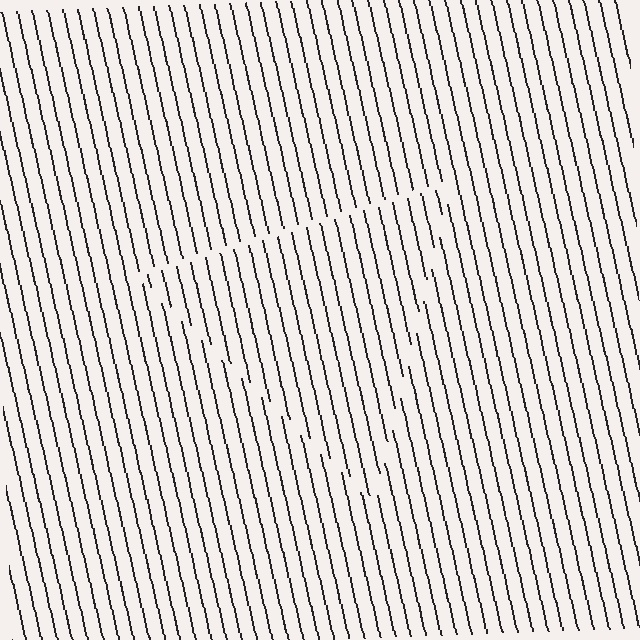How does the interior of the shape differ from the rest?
The interior of the shape contains the same grating, shifted by half a period — the contour is defined by the phase discontinuity where line-ends from the inner and outer gratings abut.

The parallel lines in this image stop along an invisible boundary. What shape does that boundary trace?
An illusory triangle. The interior of the shape contains the same grating, shifted by half a period — the contour is defined by the phase discontinuity where line-ends from the inner and outer gratings abut.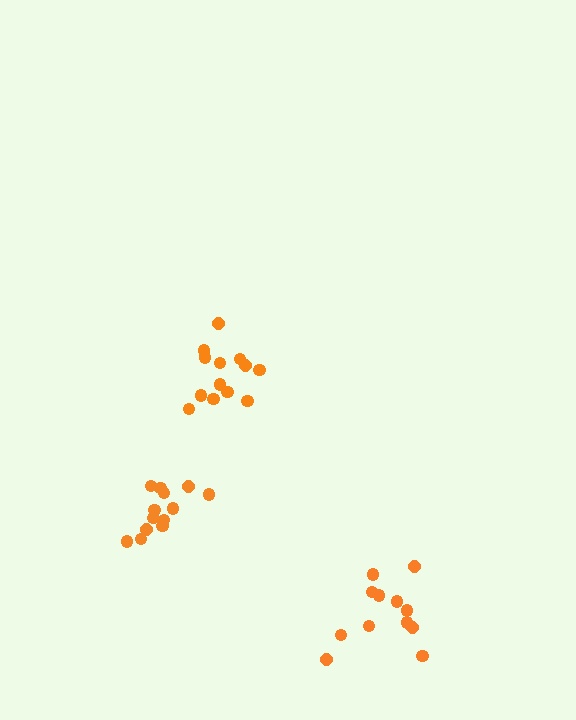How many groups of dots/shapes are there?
There are 3 groups.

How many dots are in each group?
Group 1: 12 dots, Group 2: 13 dots, Group 3: 13 dots (38 total).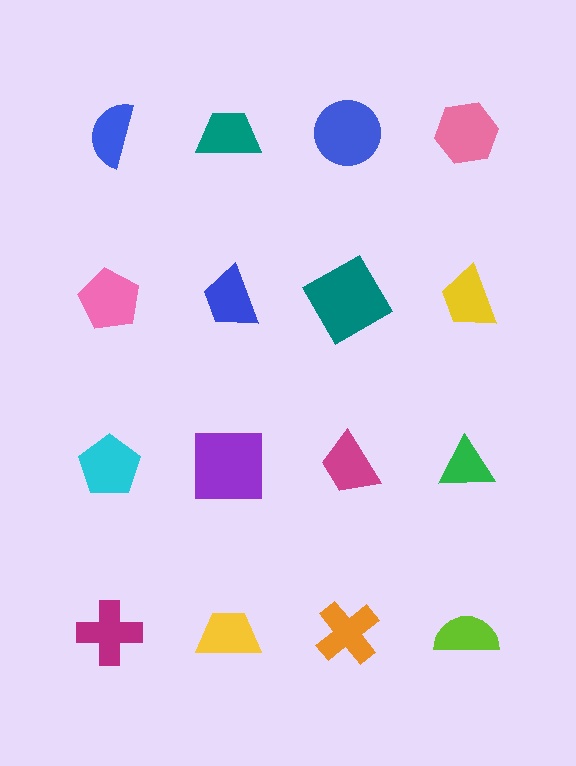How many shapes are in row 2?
4 shapes.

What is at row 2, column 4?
A yellow trapezoid.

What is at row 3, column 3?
A magenta trapezoid.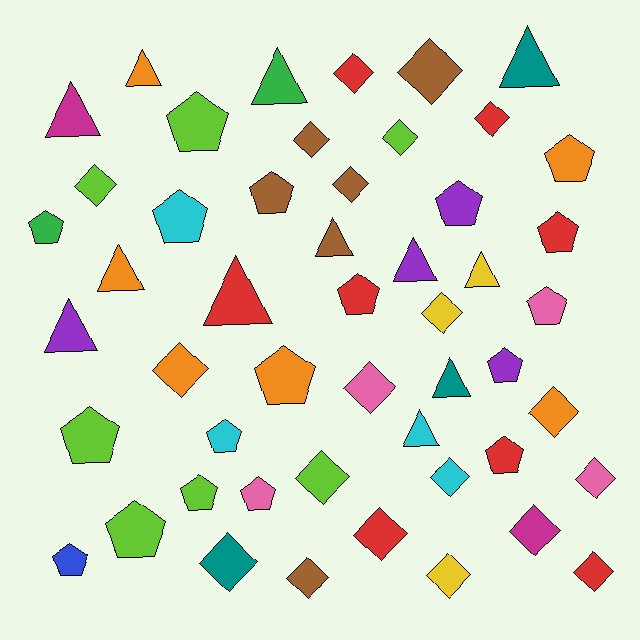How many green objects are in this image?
There are 2 green objects.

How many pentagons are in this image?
There are 18 pentagons.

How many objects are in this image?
There are 50 objects.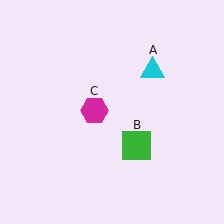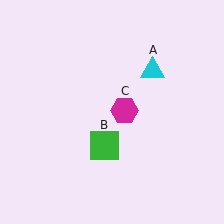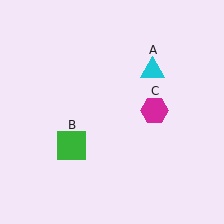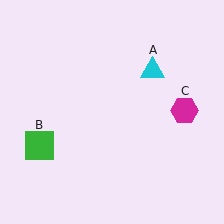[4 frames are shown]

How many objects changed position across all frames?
2 objects changed position: green square (object B), magenta hexagon (object C).